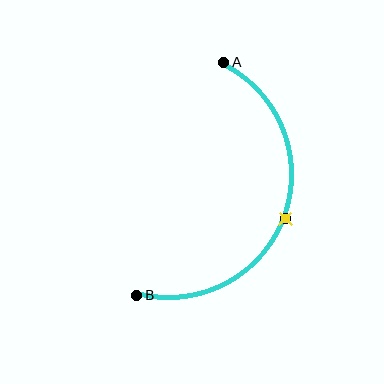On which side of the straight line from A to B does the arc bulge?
The arc bulges to the right of the straight line connecting A and B.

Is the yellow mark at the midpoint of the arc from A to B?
Yes. The yellow mark lies on the arc at equal arc-length from both A and B — it is the arc midpoint.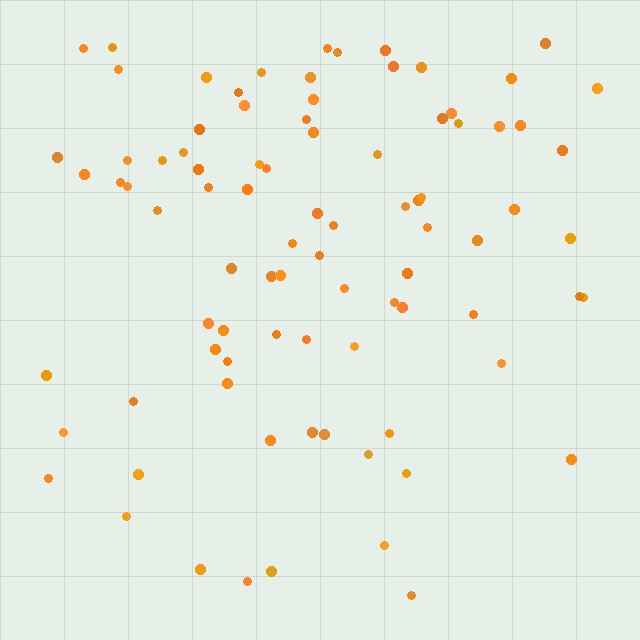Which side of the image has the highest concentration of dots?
The top.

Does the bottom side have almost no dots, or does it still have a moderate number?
Still a moderate number, just noticeably fewer than the top.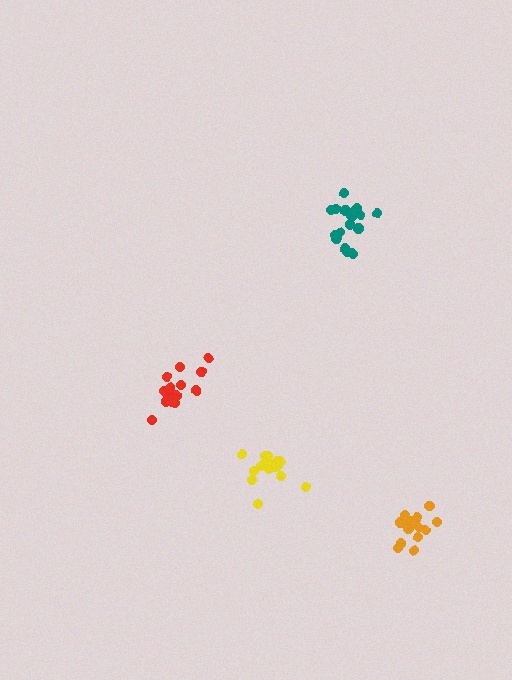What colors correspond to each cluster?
The clusters are colored: orange, red, yellow, teal.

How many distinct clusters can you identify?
There are 4 distinct clusters.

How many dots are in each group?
Group 1: 16 dots, Group 2: 15 dots, Group 3: 17 dots, Group 4: 17 dots (65 total).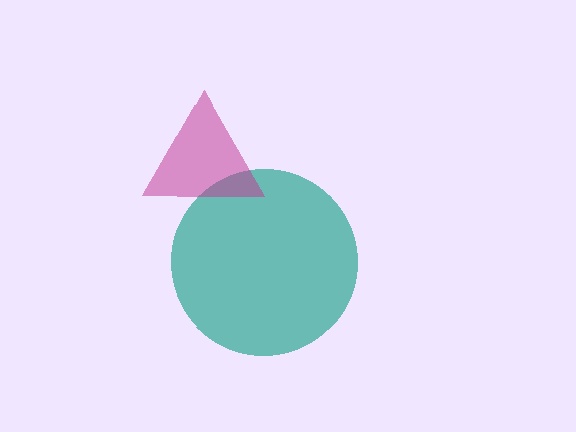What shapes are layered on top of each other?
The layered shapes are: a teal circle, a magenta triangle.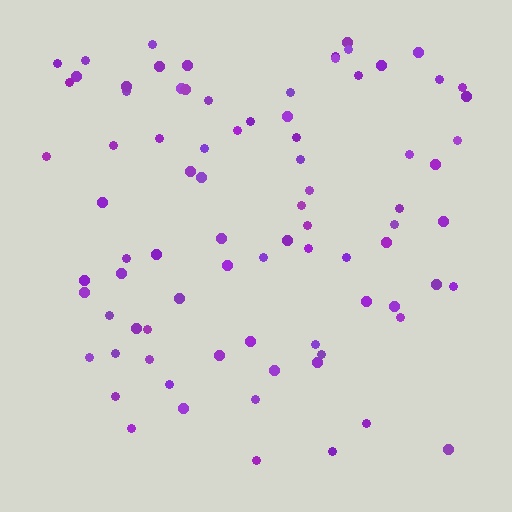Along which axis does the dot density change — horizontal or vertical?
Vertical.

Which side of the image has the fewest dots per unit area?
The bottom.